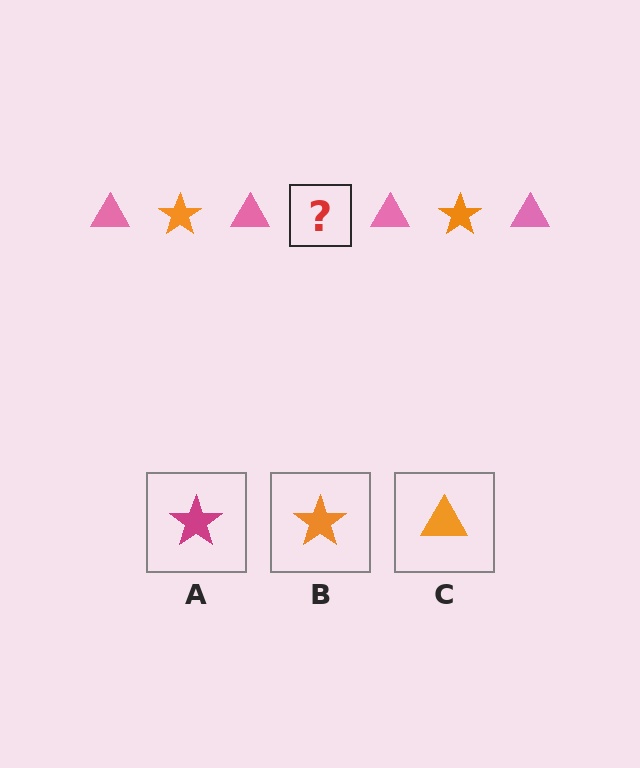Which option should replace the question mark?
Option B.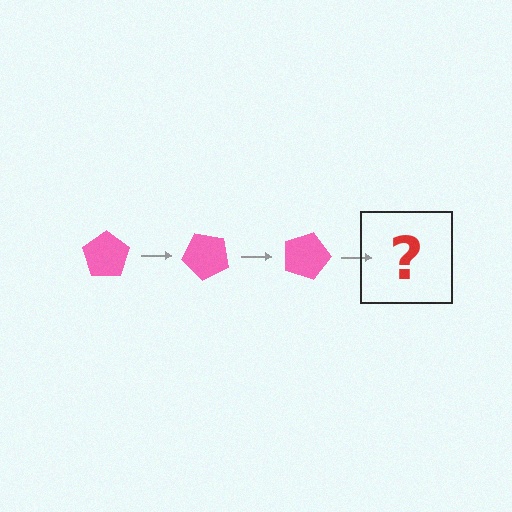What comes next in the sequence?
The next element should be a pink pentagon rotated 135 degrees.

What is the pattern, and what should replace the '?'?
The pattern is that the pentagon rotates 45 degrees each step. The '?' should be a pink pentagon rotated 135 degrees.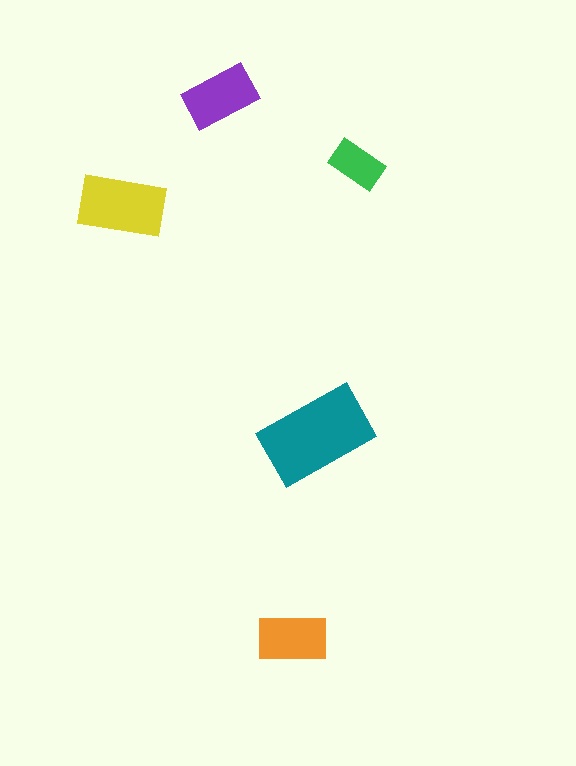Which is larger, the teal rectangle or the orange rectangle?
The teal one.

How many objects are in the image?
There are 5 objects in the image.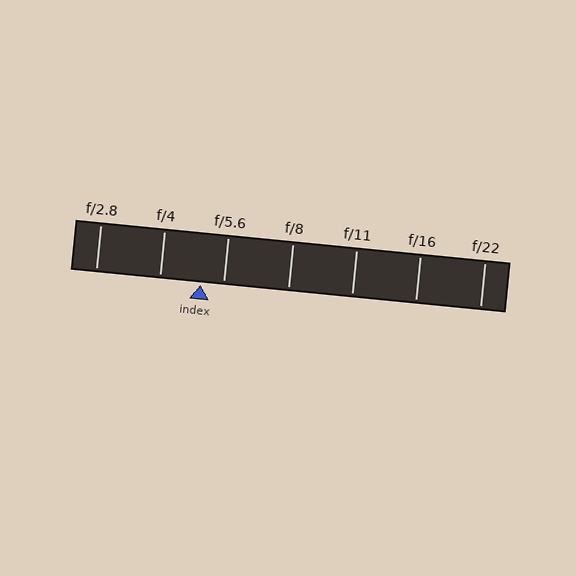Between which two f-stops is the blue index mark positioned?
The index mark is between f/4 and f/5.6.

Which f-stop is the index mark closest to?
The index mark is closest to f/5.6.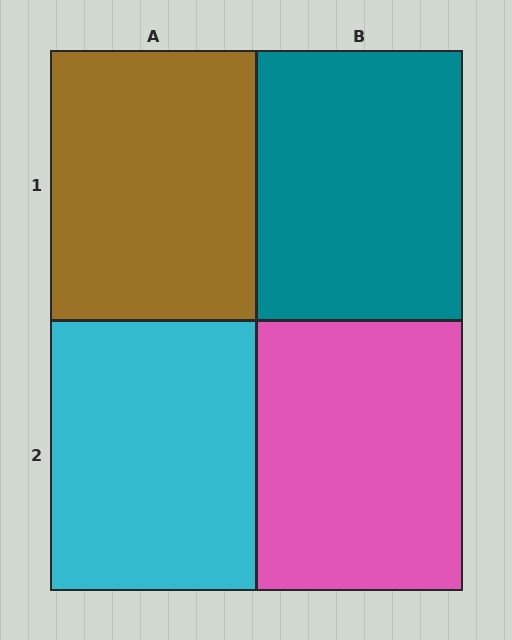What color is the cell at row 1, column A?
Brown.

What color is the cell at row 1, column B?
Teal.